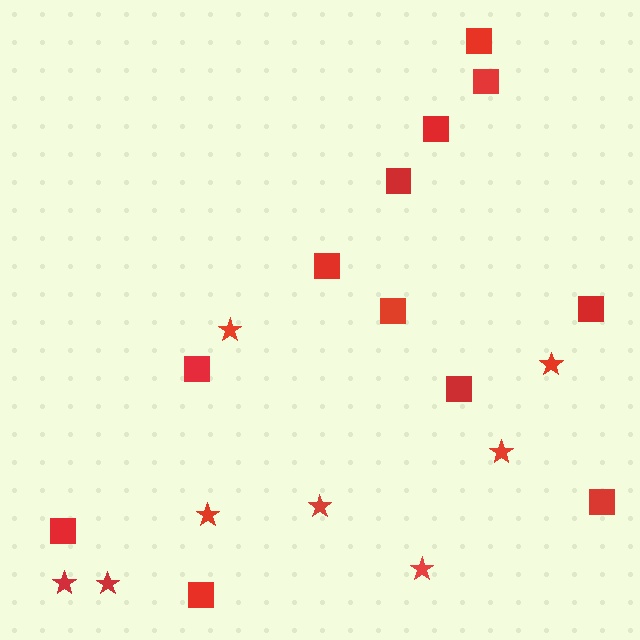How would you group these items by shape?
There are 2 groups: one group of stars (8) and one group of squares (12).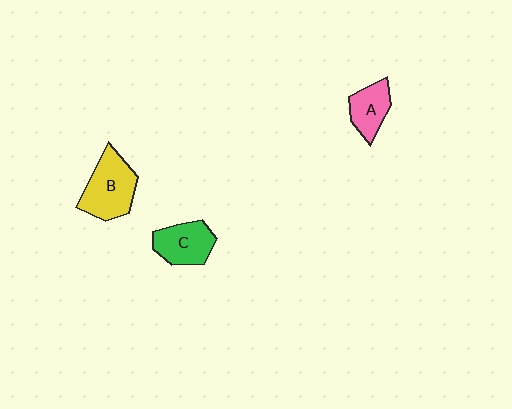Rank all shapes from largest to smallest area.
From largest to smallest: B (yellow), C (green), A (pink).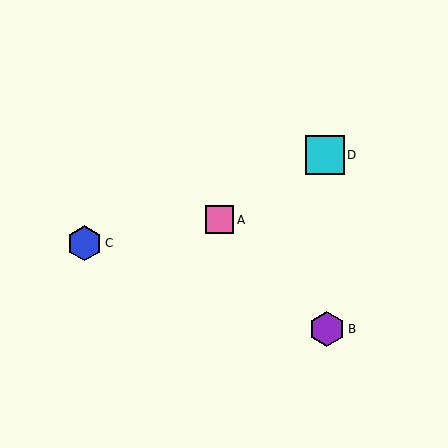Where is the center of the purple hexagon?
The center of the purple hexagon is at (327, 329).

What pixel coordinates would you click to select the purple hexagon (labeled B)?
Click at (327, 329) to select the purple hexagon B.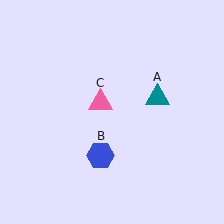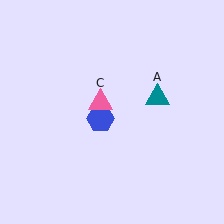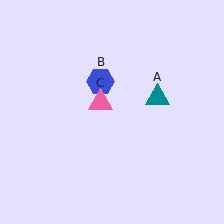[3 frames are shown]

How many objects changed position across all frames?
1 object changed position: blue hexagon (object B).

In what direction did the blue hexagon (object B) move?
The blue hexagon (object B) moved up.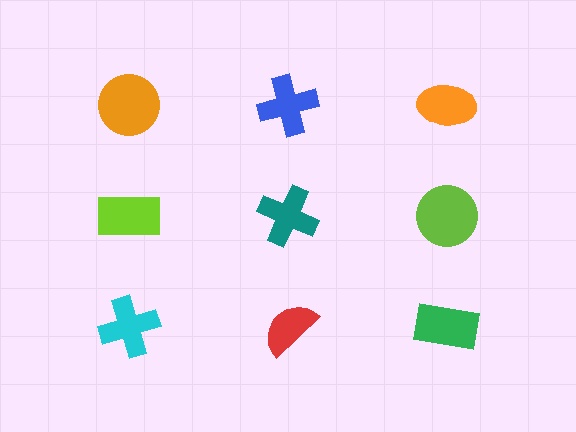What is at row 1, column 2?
A blue cross.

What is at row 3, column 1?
A cyan cross.